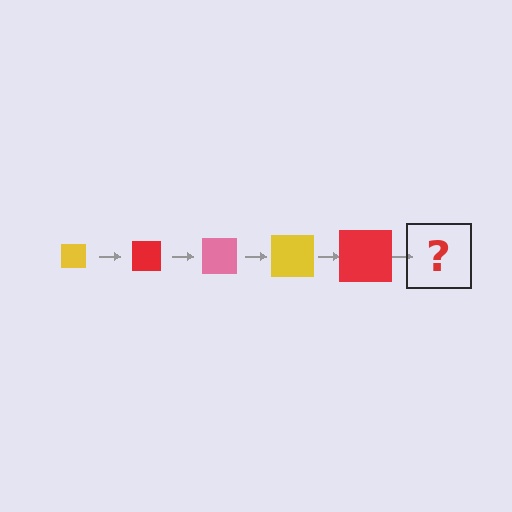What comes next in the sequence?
The next element should be a pink square, larger than the previous one.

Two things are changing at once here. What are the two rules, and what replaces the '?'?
The two rules are that the square grows larger each step and the color cycles through yellow, red, and pink. The '?' should be a pink square, larger than the previous one.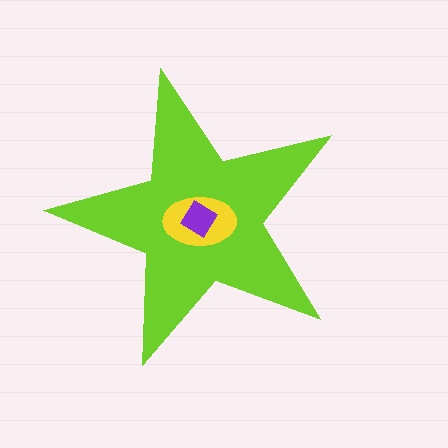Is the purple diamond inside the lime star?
Yes.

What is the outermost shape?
The lime star.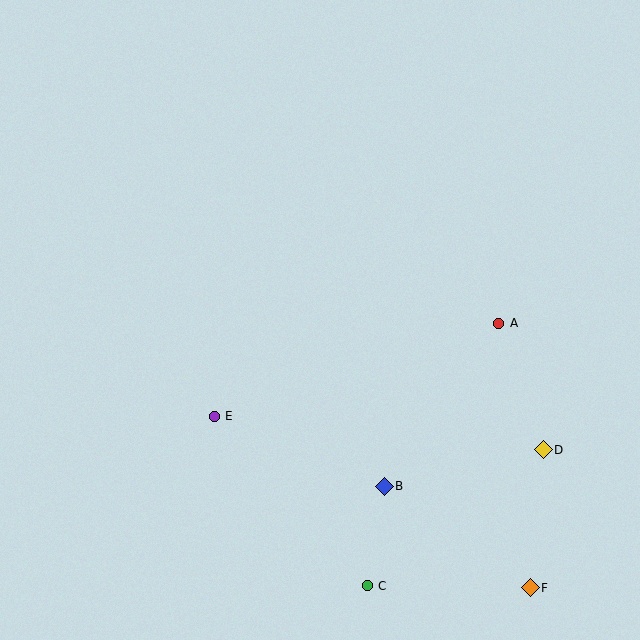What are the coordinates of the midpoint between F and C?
The midpoint between F and C is at (449, 587).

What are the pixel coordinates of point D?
Point D is at (543, 450).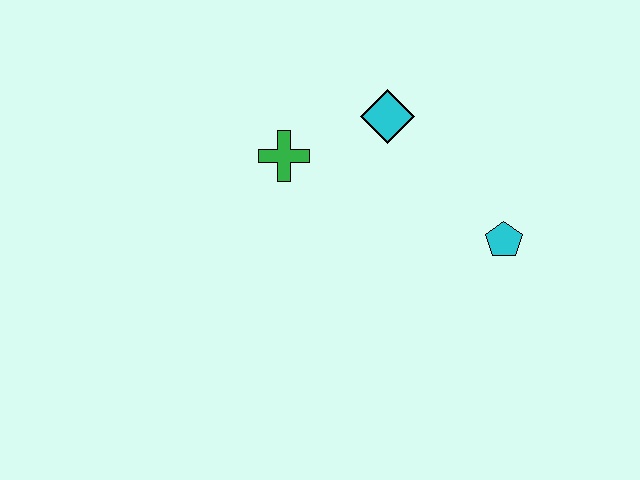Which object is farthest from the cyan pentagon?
The green cross is farthest from the cyan pentagon.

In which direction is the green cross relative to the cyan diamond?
The green cross is to the left of the cyan diamond.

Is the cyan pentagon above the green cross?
No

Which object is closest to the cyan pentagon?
The cyan diamond is closest to the cyan pentagon.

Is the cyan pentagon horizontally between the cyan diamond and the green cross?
No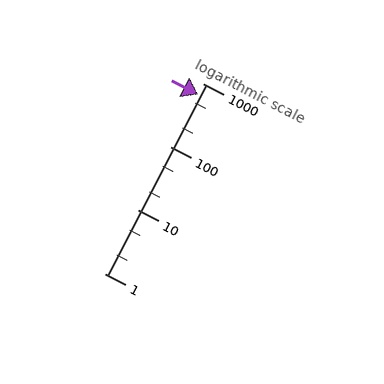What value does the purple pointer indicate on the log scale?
The pointer indicates approximately 660.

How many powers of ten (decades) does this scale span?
The scale spans 3 decades, from 1 to 1000.